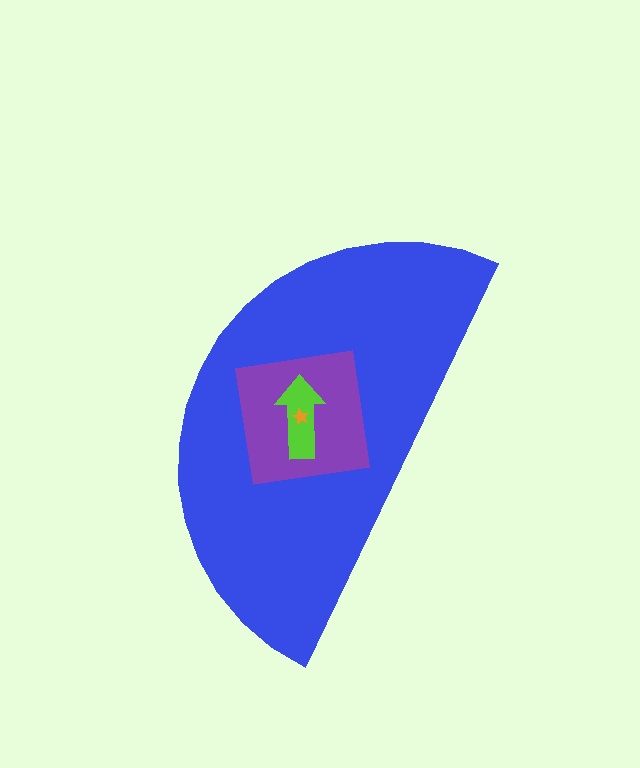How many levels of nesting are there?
4.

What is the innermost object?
The orange star.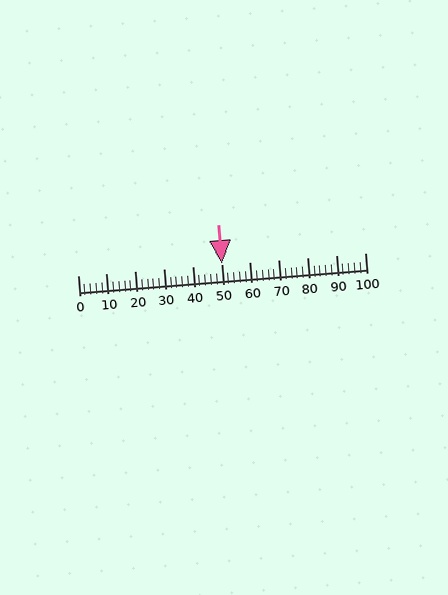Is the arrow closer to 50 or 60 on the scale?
The arrow is closer to 50.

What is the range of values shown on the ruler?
The ruler shows values from 0 to 100.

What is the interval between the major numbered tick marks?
The major tick marks are spaced 10 units apart.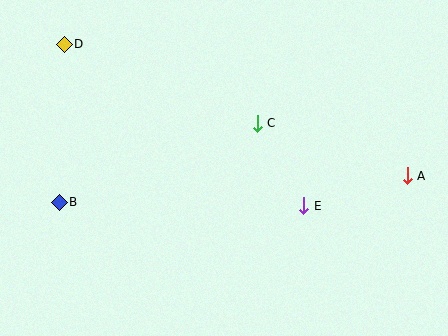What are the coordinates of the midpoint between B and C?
The midpoint between B and C is at (158, 163).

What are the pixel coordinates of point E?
Point E is at (304, 206).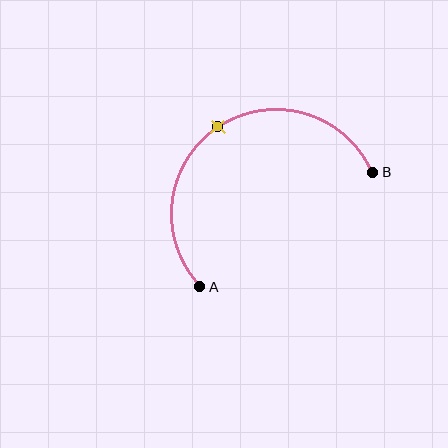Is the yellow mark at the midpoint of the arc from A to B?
Yes. The yellow mark lies on the arc at equal arc-length from both A and B — it is the arc midpoint.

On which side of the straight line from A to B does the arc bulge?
The arc bulges above the straight line connecting A and B.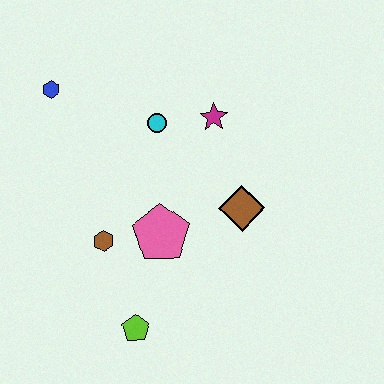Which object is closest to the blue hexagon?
The cyan circle is closest to the blue hexagon.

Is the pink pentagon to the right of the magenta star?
No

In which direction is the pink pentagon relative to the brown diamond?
The pink pentagon is to the left of the brown diamond.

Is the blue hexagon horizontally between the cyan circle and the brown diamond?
No